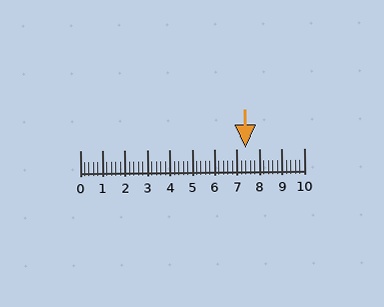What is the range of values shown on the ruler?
The ruler shows values from 0 to 10.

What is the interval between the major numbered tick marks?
The major tick marks are spaced 1 units apart.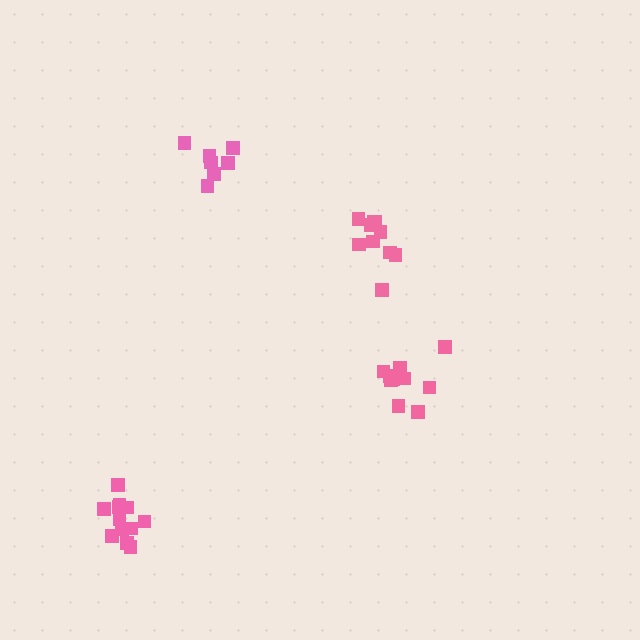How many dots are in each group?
Group 1: 7 dots, Group 2: 10 dots, Group 3: 10 dots, Group 4: 12 dots (39 total).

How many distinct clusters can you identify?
There are 4 distinct clusters.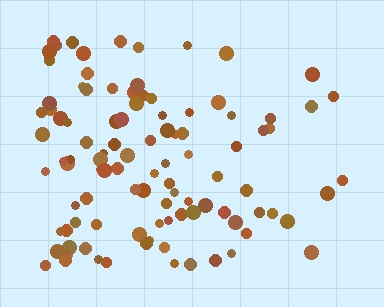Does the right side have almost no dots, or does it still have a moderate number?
Still a moderate number, just noticeably fewer than the left.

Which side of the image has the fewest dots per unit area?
The right.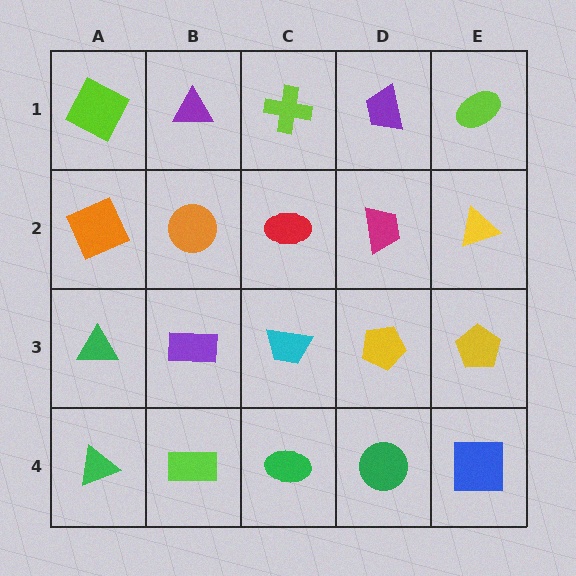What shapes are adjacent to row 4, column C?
A cyan trapezoid (row 3, column C), a lime rectangle (row 4, column B), a green circle (row 4, column D).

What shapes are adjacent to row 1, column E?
A yellow triangle (row 2, column E), a purple trapezoid (row 1, column D).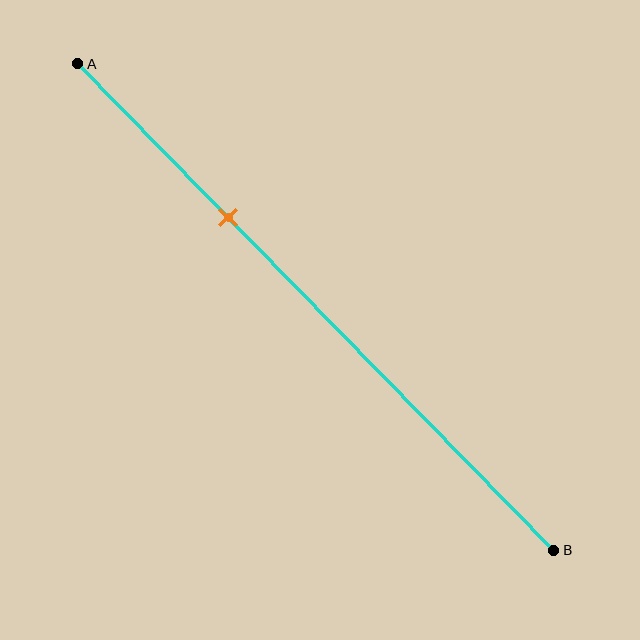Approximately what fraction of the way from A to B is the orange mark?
The orange mark is approximately 30% of the way from A to B.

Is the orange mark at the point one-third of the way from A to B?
Yes, the mark is approximately at the one-third point.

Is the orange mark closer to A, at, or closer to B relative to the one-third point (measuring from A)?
The orange mark is approximately at the one-third point of segment AB.